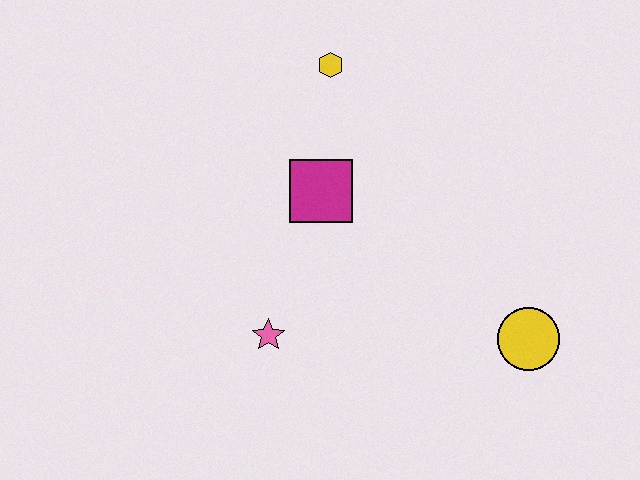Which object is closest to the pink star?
The magenta square is closest to the pink star.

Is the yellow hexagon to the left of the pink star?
No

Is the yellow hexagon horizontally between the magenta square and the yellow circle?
Yes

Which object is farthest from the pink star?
The yellow hexagon is farthest from the pink star.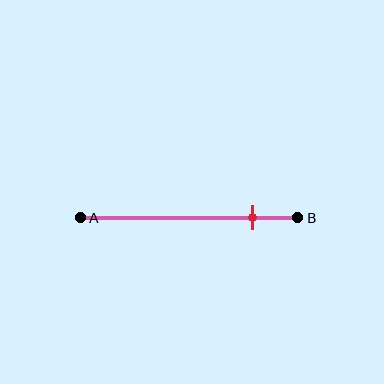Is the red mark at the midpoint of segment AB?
No, the mark is at about 80% from A, not at the 50% midpoint.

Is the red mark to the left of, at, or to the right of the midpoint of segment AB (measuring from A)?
The red mark is to the right of the midpoint of segment AB.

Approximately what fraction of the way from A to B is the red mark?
The red mark is approximately 80% of the way from A to B.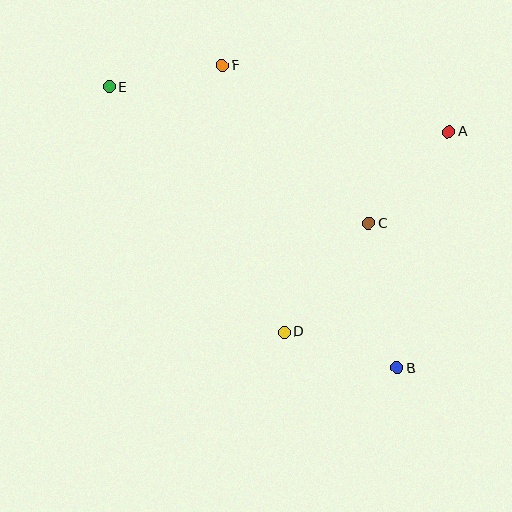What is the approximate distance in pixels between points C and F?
The distance between C and F is approximately 215 pixels.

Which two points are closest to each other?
Points E and F are closest to each other.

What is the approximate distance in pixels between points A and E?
The distance between A and E is approximately 343 pixels.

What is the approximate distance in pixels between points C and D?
The distance between C and D is approximately 137 pixels.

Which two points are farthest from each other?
Points B and E are farthest from each other.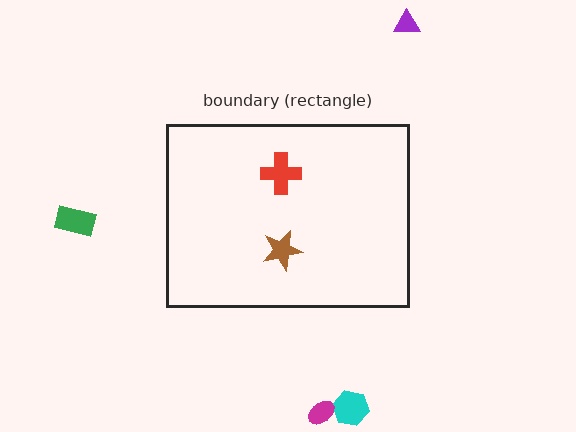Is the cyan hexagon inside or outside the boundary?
Outside.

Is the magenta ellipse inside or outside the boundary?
Outside.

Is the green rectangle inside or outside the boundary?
Outside.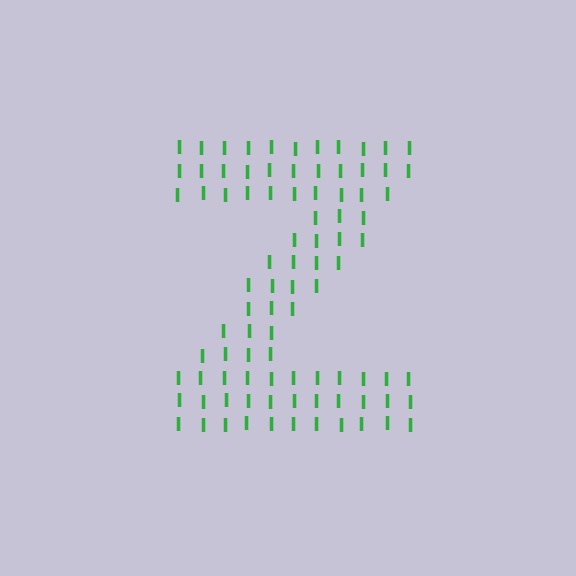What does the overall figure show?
The overall figure shows the letter Z.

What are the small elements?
The small elements are letter I's.